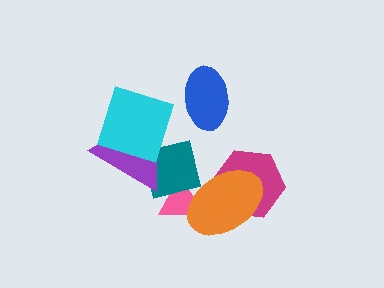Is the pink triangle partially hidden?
Yes, it is partially covered by another shape.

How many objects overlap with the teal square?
4 objects overlap with the teal square.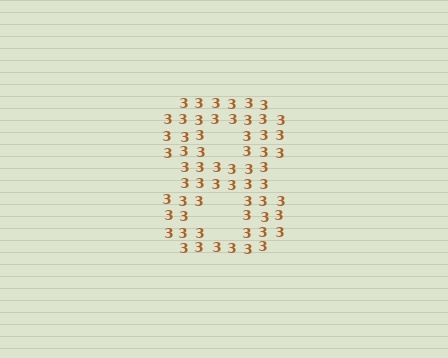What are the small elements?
The small elements are digit 3's.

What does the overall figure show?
The overall figure shows the digit 8.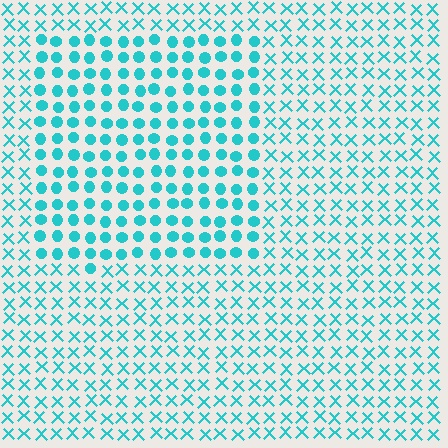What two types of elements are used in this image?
The image uses circles inside the rectangle region and X marks outside it.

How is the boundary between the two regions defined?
The boundary is defined by a change in element shape: circles inside vs. X marks outside. All elements share the same color and spacing.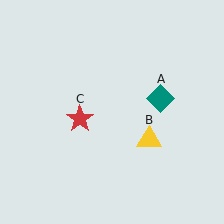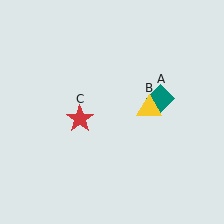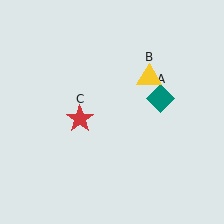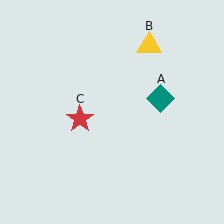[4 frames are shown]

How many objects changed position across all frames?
1 object changed position: yellow triangle (object B).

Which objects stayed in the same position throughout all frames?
Teal diamond (object A) and red star (object C) remained stationary.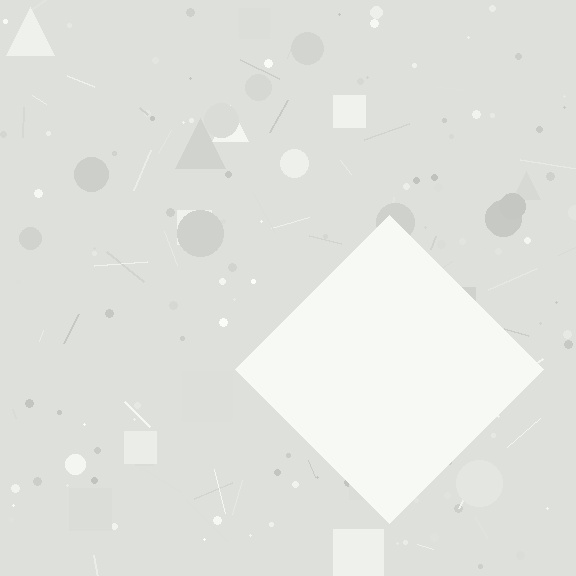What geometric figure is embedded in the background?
A diamond is embedded in the background.